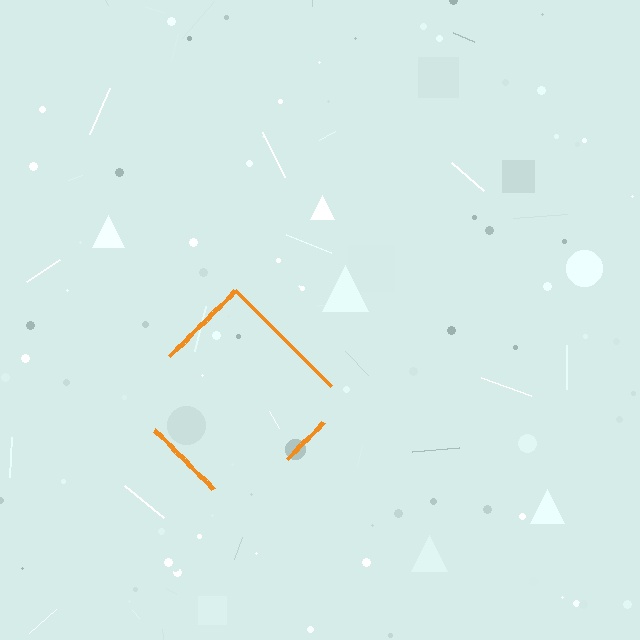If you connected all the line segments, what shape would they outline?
They would outline a diamond.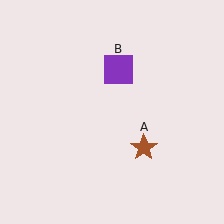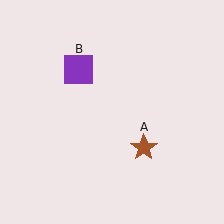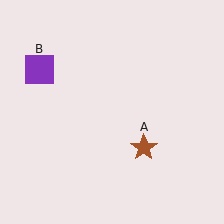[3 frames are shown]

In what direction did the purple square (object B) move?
The purple square (object B) moved left.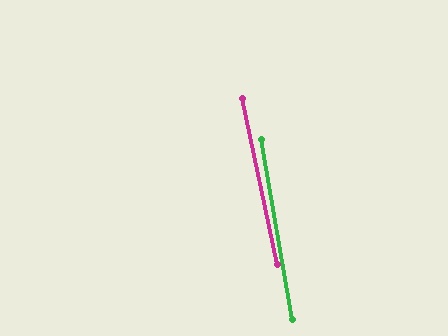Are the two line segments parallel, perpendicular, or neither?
Parallel — their directions differ by only 2.0°.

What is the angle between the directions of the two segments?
Approximately 2 degrees.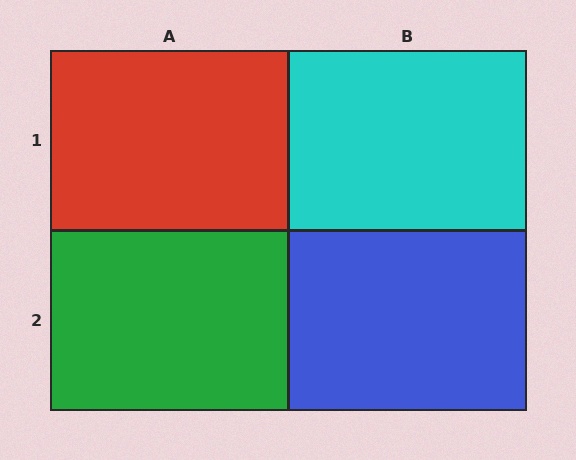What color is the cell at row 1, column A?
Red.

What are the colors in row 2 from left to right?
Green, blue.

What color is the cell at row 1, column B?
Cyan.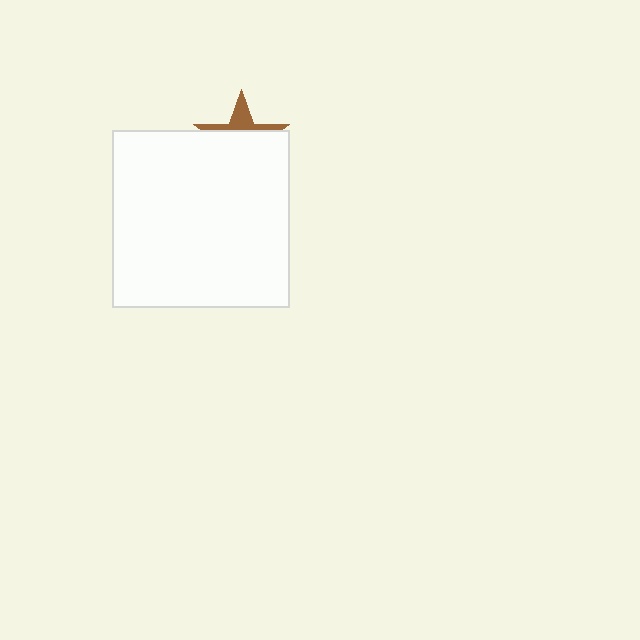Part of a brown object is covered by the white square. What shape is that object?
It is a star.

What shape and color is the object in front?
The object in front is a white square.